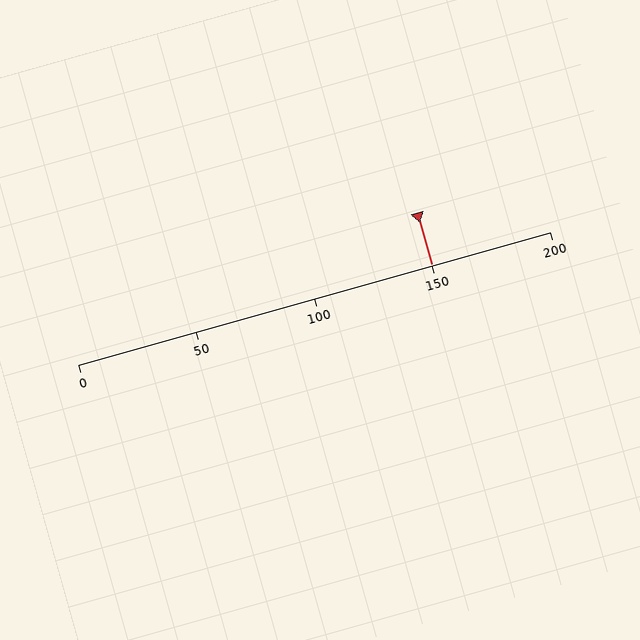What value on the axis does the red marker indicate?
The marker indicates approximately 150.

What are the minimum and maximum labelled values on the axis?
The axis runs from 0 to 200.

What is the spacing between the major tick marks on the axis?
The major ticks are spaced 50 apart.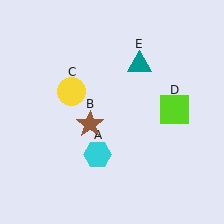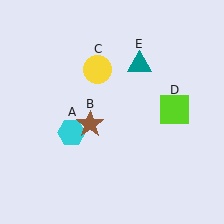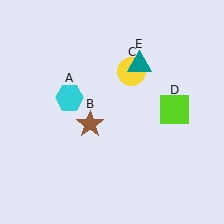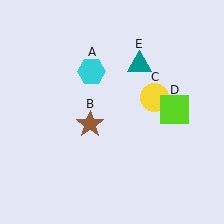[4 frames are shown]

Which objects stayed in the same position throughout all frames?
Brown star (object B) and lime square (object D) and teal triangle (object E) remained stationary.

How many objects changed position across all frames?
2 objects changed position: cyan hexagon (object A), yellow circle (object C).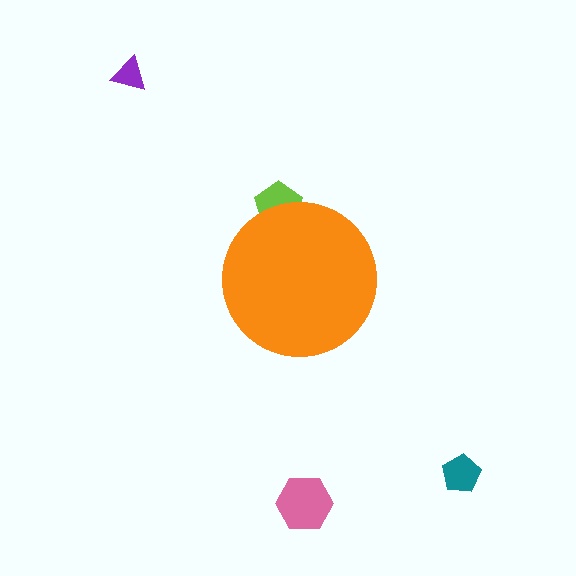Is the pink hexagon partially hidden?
No, the pink hexagon is fully visible.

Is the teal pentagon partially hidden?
No, the teal pentagon is fully visible.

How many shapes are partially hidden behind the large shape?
1 shape is partially hidden.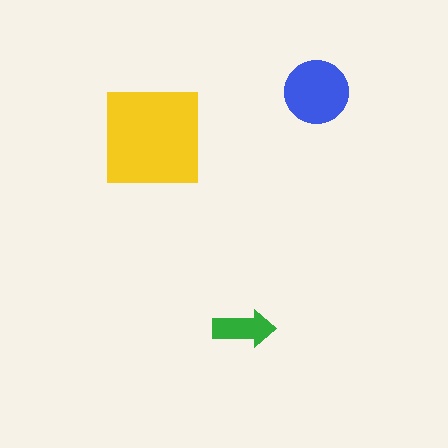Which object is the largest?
The yellow square.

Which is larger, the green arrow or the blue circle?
The blue circle.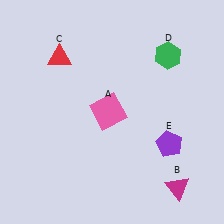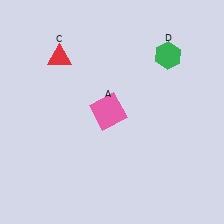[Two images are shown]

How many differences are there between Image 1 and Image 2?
There are 2 differences between the two images.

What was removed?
The magenta triangle (B), the purple pentagon (E) were removed in Image 2.